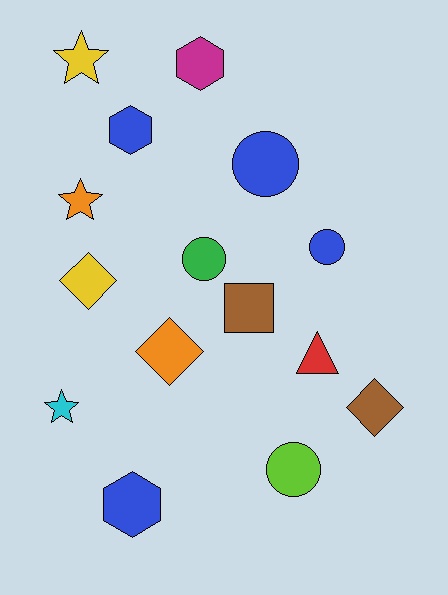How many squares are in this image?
There is 1 square.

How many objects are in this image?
There are 15 objects.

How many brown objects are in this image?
There are 2 brown objects.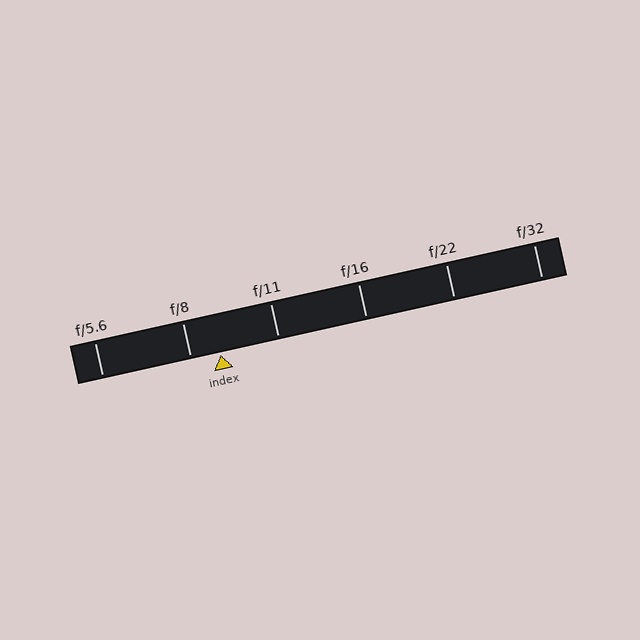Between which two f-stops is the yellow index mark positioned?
The index mark is between f/8 and f/11.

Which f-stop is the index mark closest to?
The index mark is closest to f/8.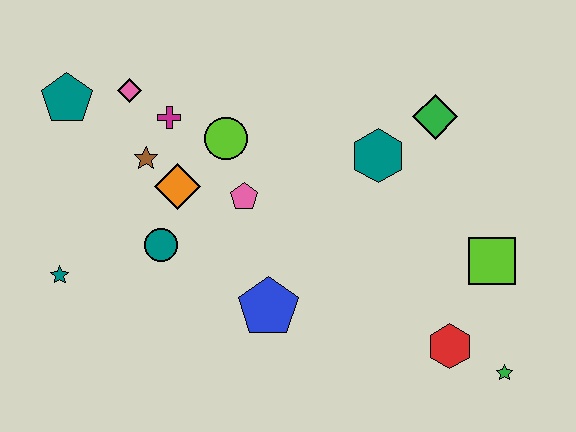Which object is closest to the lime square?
The red hexagon is closest to the lime square.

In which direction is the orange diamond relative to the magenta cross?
The orange diamond is below the magenta cross.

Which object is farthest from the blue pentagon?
The teal pentagon is farthest from the blue pentagon.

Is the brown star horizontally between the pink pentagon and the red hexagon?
No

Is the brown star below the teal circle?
No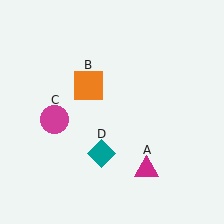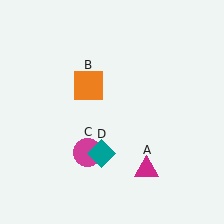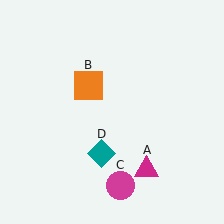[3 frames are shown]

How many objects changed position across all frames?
1 object changed position: magenta circle (object C).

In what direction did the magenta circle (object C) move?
The magenta circle (object C) moved down and to the right.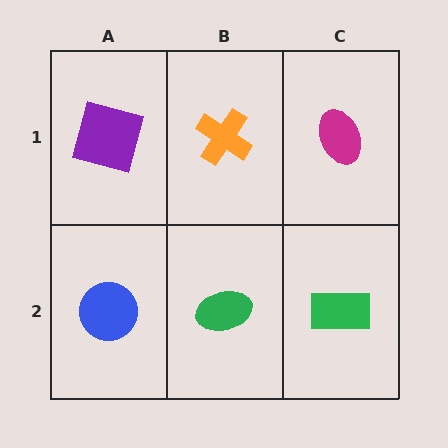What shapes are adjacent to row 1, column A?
A blue circle (row 2, column A), an orange cross (row 1, column B).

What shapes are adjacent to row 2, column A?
A purple square (row 1, column A), a green ellipse (row 2, column B).